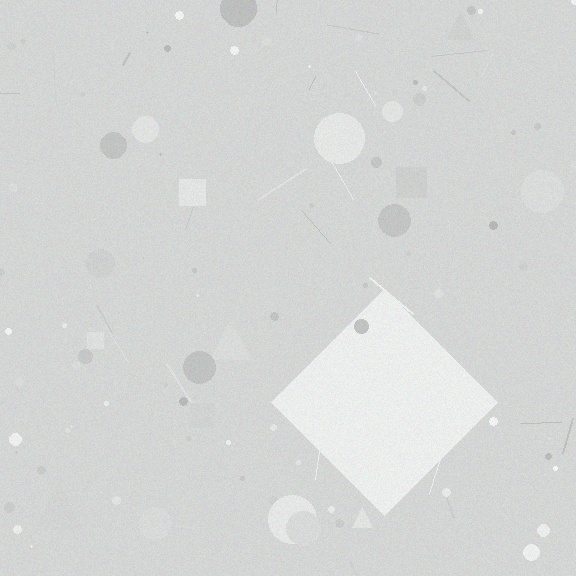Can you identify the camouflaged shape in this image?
The camouflaged shape is a diamond.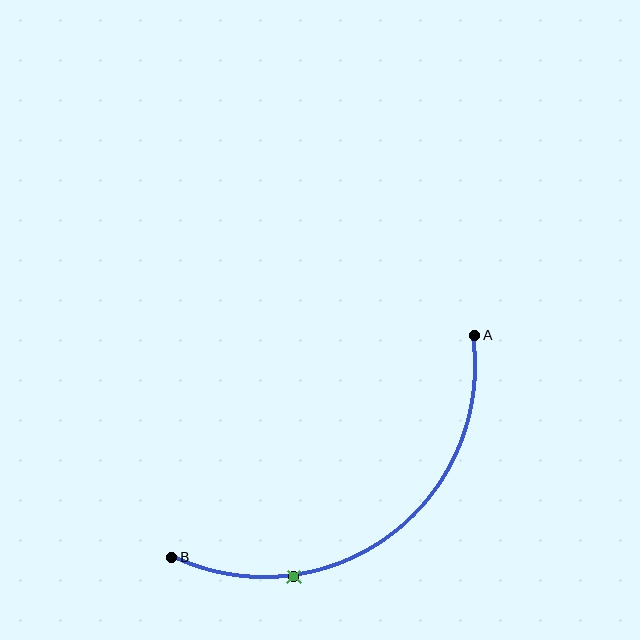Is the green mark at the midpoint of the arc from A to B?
No. The green mark lies on the arc but is closer to endpoint B. The arc midpoint would be at the point on the curve equidistant along the arc from both A and B.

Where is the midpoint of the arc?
The arc midpoint is the point on the curve farthest from the straight line joining A and B. It sits below and to the right of that line.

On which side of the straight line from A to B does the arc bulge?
The arc bulges below and to the right of the straight line connecting A and B.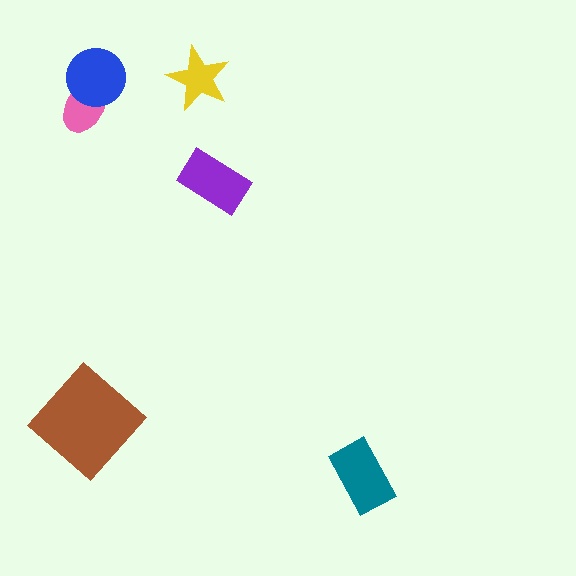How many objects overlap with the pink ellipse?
1 object overlaps with the pink ellipse.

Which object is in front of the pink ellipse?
The blue circle is in front of the pink ellipse.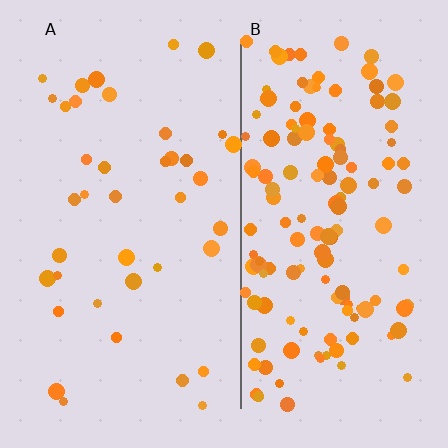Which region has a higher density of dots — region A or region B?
B (the right).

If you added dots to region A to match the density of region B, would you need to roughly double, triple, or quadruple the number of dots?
Approximately triple.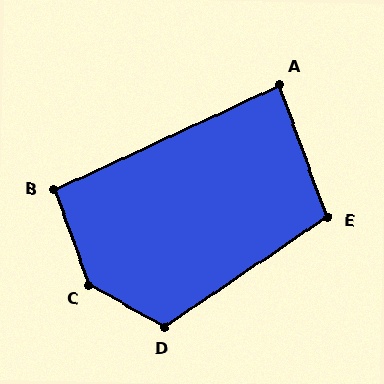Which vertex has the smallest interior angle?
A, at approximately 85 degrees.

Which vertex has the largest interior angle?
C, at approximately 140 degrees.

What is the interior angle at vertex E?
Approximately 104 degrees (obtuse).